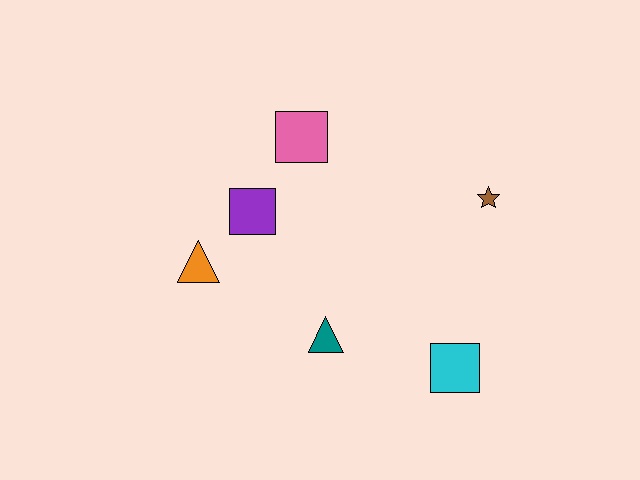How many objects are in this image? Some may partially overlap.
There are 6 objects.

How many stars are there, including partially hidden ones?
There is 1 star.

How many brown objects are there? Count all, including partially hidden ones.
There is 1 brown object.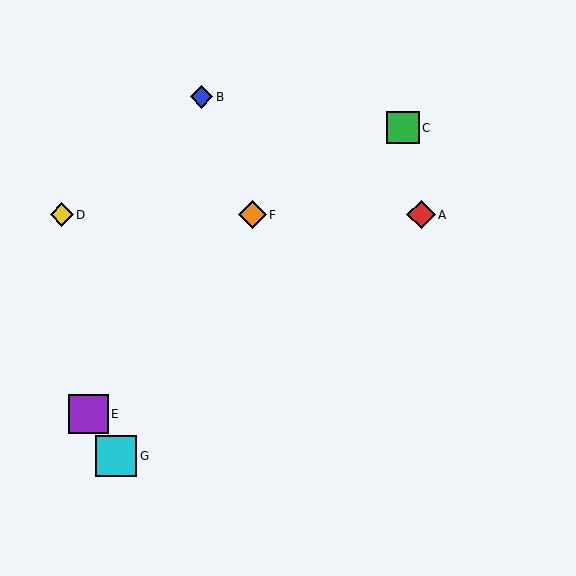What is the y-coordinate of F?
Object F is at y≈215.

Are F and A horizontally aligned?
Yes, both are at y≈215.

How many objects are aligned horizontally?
3 objects (A, D, F) are aligned horizontally.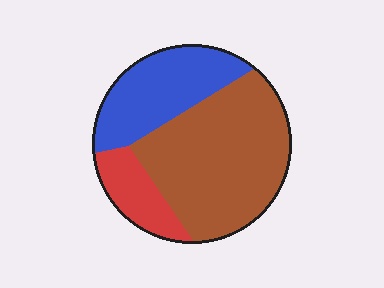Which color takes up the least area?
Red, at roughly 15%.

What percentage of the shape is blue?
Blue takes up about one third (1/3) of the shape.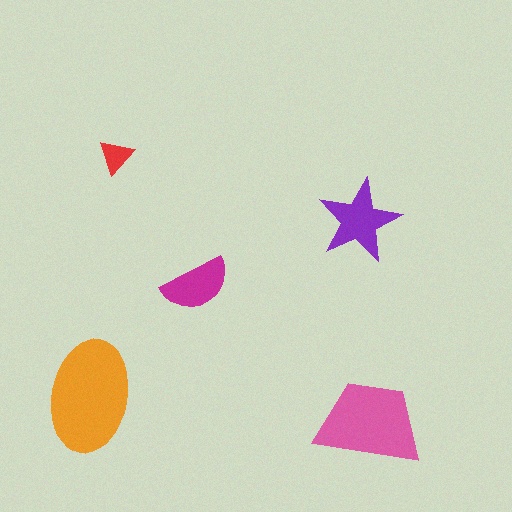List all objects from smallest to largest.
The red triangle, the magenta semicircle, the purple star, the pink trapezoid, the orange ellipse.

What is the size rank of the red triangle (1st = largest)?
5th.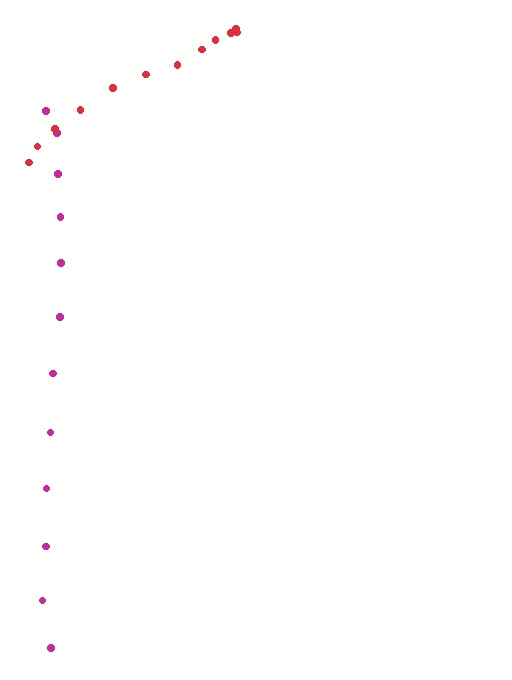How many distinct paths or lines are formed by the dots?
There are 2 distinct paths.